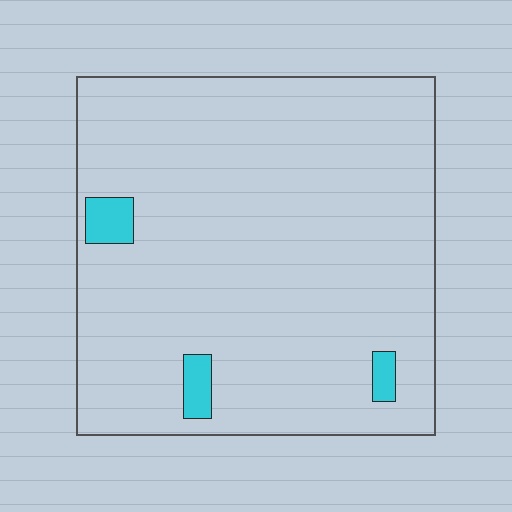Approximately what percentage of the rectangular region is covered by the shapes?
Approximately 5%.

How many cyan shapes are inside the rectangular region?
3.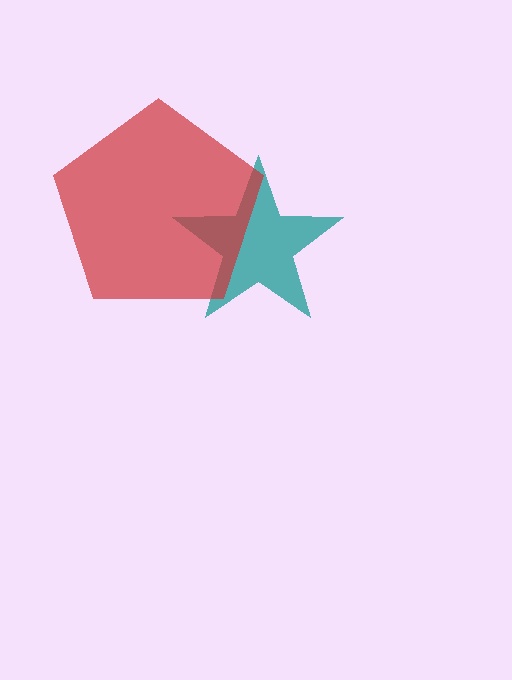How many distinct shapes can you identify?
There are 2 distinct shapes: a teal star, a red pentagon.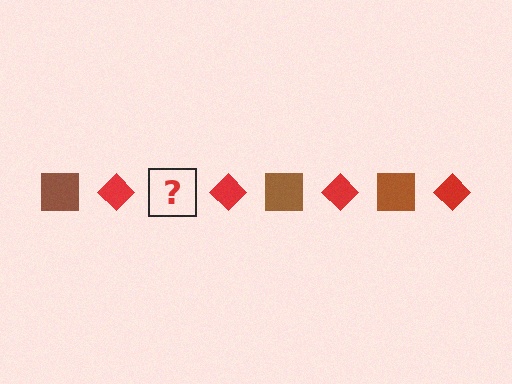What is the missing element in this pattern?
The missing element is a brown square.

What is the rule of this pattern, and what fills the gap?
The rule is that the pattern alternates between brown square and red diamond. The gap should be filled with a brown square.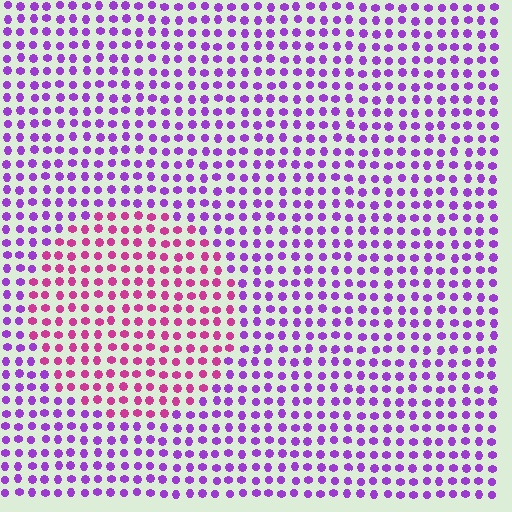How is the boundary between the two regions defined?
The boundary is defined purely by a slight shift in hue (about 42 degrees). Spacing, size, and orientation are identical on both sides.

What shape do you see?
I see a circle.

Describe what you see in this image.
The image is filled with small purple elements in a uniform arrangement. A circle-shaped region is visible where the elements are tinted to a slightly different hue, forming a subtle color boundary.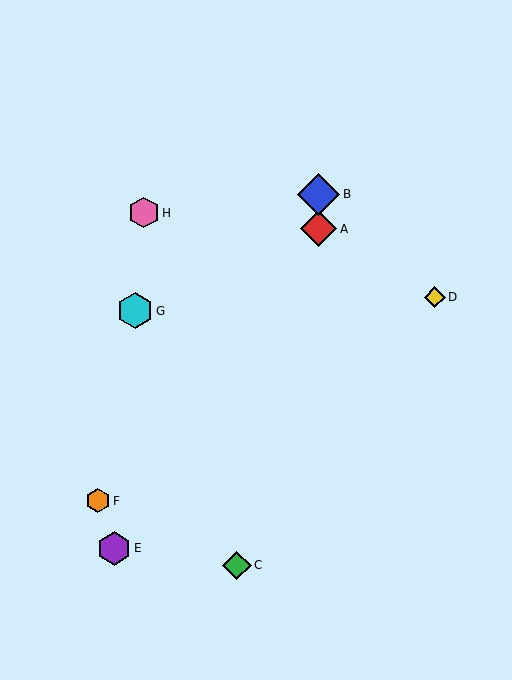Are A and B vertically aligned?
Yes, both are at x≈319.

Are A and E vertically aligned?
No, A is at x≈319 and E is at x≈114.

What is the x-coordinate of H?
Object H is at x≈144.